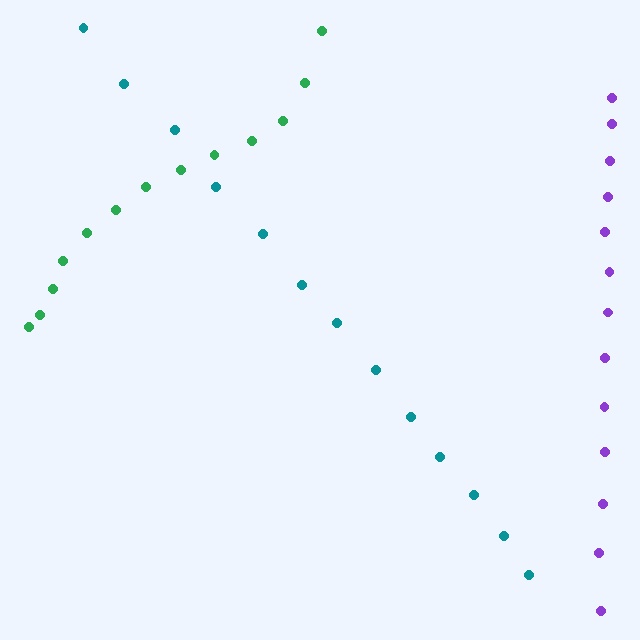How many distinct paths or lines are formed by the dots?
There are 3 distinct paths.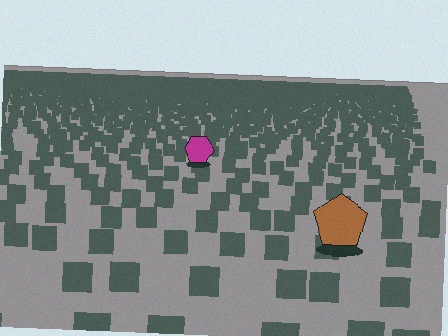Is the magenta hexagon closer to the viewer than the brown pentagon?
No. The brown pentagon is closer — you can tell from the texture gradient: the ground texture is coarser near it.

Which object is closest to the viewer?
The brown pentagon is closest. The texture marks near it are larger and more spread out.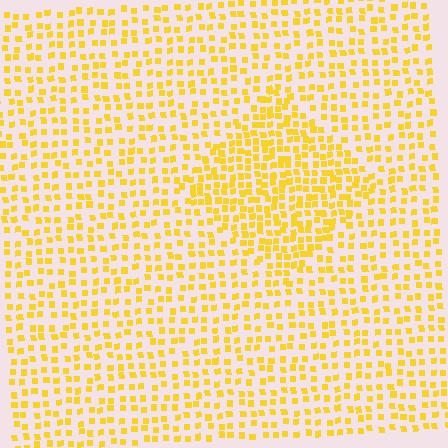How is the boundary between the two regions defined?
The boundary is defined by a change in element density (approximately 1.7x ratio). All elements are the same color, size, and shape.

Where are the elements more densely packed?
The elements are more densely packed inside the diamond boundary.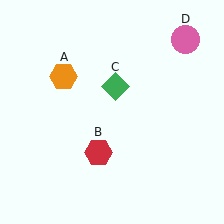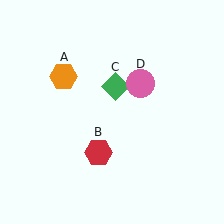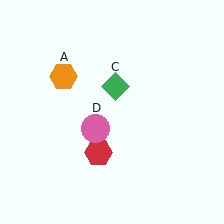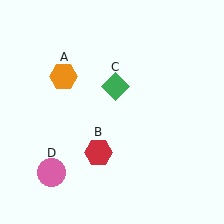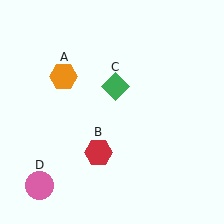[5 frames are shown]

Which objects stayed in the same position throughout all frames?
Orange hexagon (object A) and red hexagon (object B) and green diamond (object C) remained stationary.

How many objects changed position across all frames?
1 object changed position: pink circle (object D).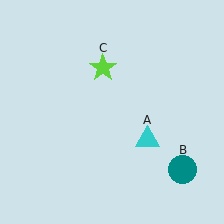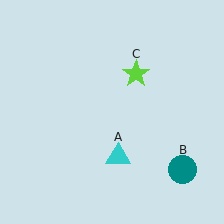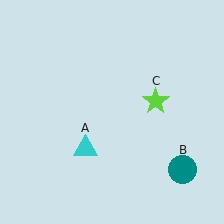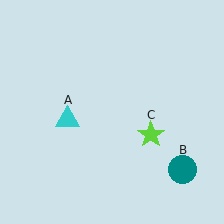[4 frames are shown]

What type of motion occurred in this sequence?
The cyan triangle (object A), lime star (object C) rotated clockwise around the center of the scene.